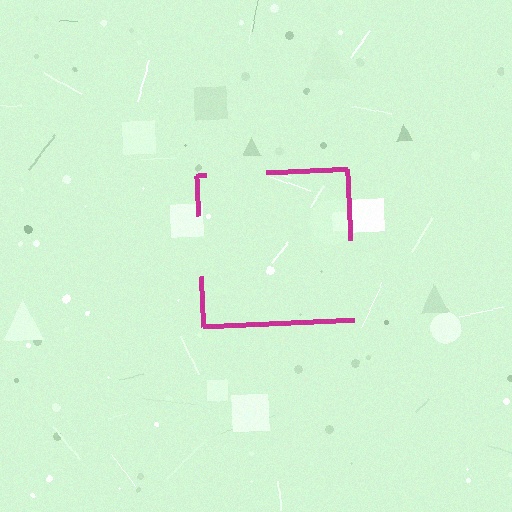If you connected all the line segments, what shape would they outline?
They would outline a square.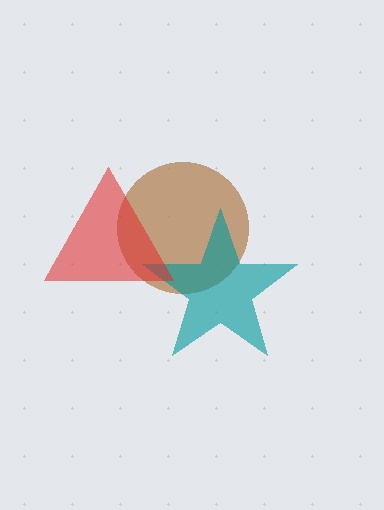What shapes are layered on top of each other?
The layered shapes are: a brown circle, a teal star, a red triangle.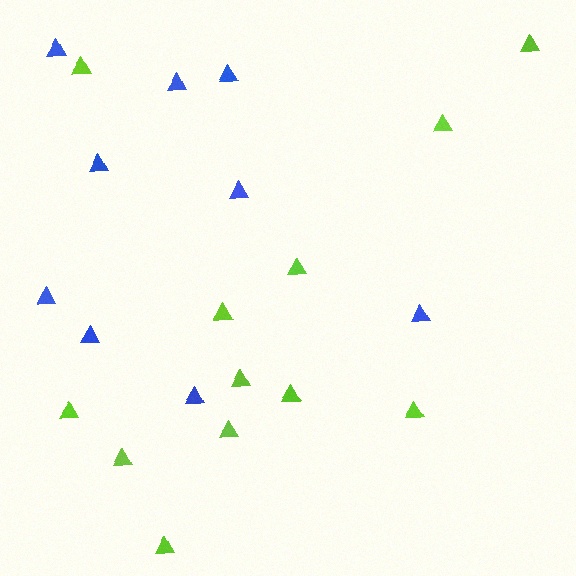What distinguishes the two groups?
There are 2 groups: one group of blue triangles (9) and one group of lime triangles (12).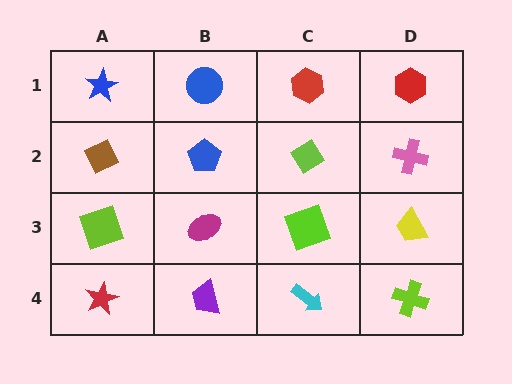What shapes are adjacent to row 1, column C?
A lime diamond (row 2, column C), a blue circle (row 1, column B), a red hexagon (row 1, column D).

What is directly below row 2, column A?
A lime square.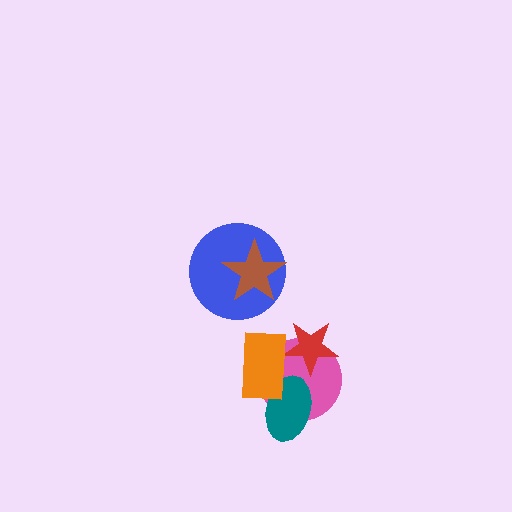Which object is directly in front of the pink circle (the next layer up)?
The red star is directly in front of the pink circle.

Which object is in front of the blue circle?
The brown star is in front of the blue circle.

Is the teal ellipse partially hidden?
Yes, it is partially covered by another shape.